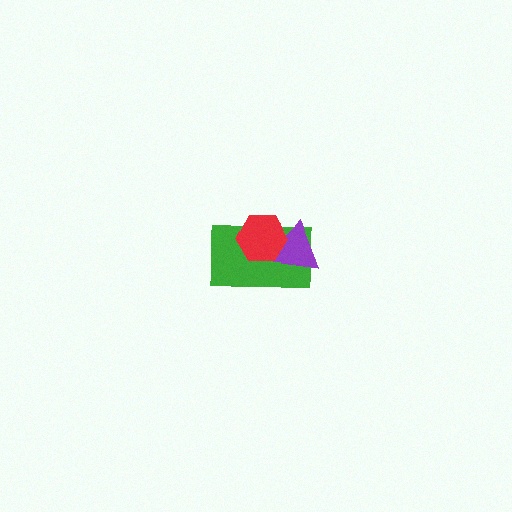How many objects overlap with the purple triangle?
2 objects overlap with the purple triangle.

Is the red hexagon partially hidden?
No, no other shape covers it.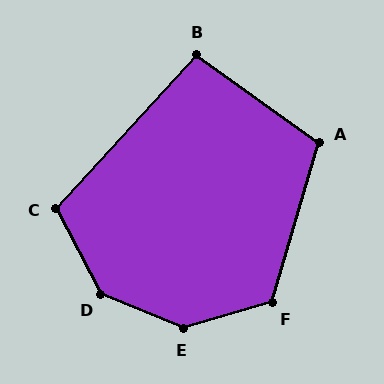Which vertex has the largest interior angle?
E, at approximately 141 degrees.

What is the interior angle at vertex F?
Approximately 123 degrees (obtuse).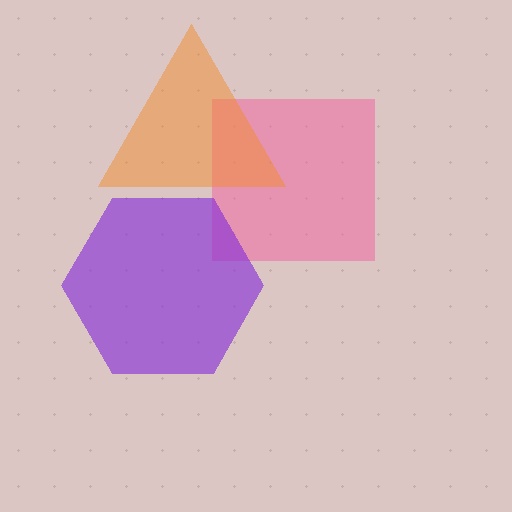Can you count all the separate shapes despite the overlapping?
Yes, there are 3 separate shapes.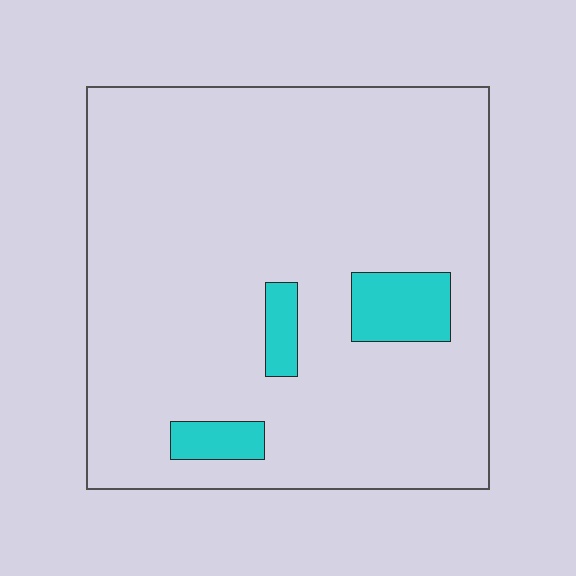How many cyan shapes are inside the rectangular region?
3.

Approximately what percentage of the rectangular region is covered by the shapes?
Approximately 10%.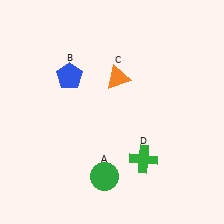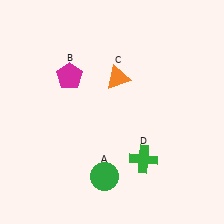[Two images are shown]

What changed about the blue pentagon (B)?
In Image 1, B is blue. In Image 2, it changed to magenta.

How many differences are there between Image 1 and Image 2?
There is 1 difference between the two images.